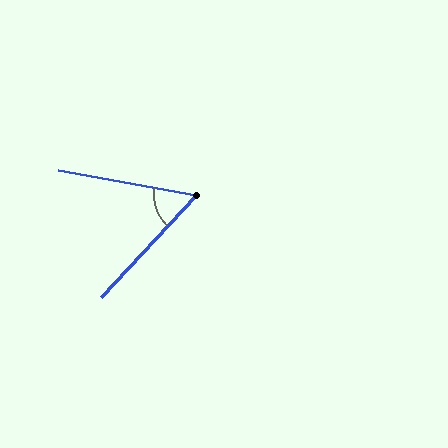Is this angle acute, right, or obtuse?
It is acute.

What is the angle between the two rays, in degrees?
Approximately 57 degrees.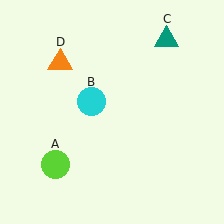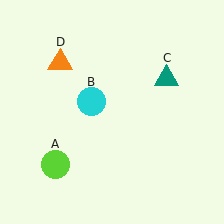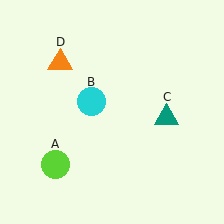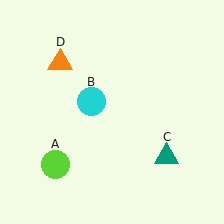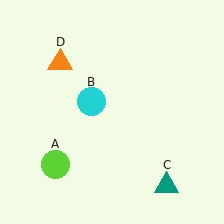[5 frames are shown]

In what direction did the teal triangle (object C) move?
The teal triangle (object C) moved down.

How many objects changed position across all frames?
1 object changed position: teal triangle (object C).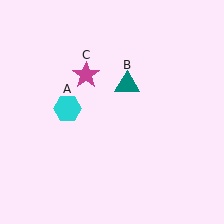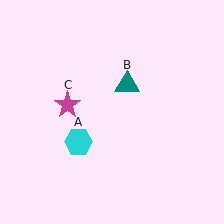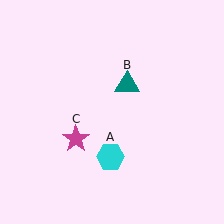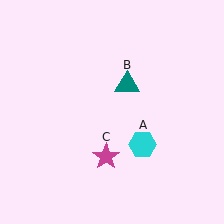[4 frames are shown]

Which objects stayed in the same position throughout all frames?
Teal triangle (object B) remained stationary.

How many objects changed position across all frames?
2 objects changed position: cyan hexagon (object A), magenta star (object C).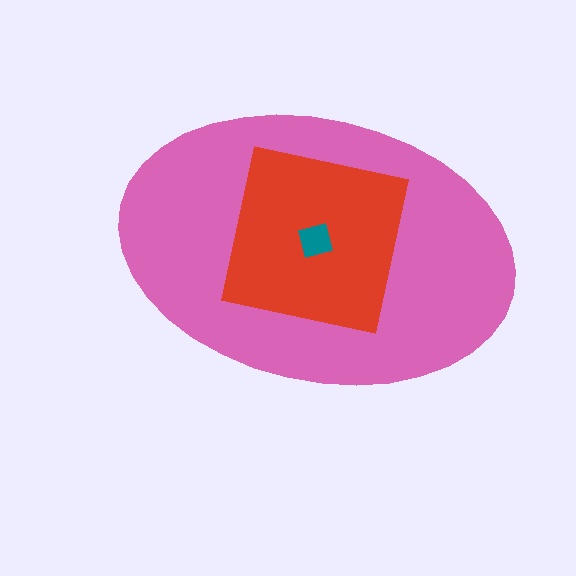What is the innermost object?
The teal diamond.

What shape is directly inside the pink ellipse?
The red square.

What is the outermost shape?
The pink ellipse.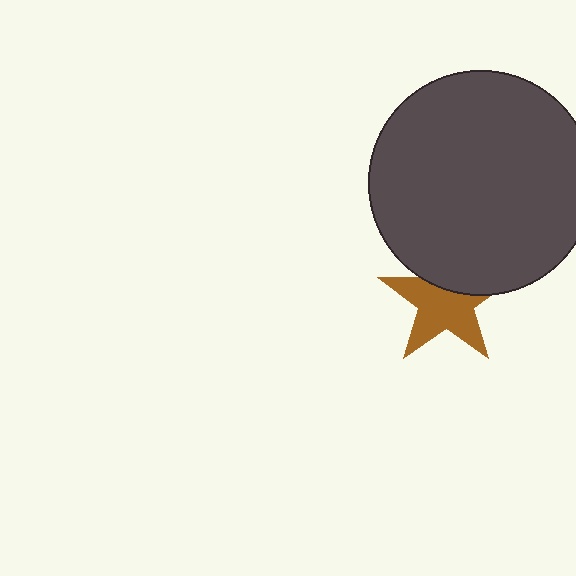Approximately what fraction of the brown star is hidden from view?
Roughly 34% of the brown star is hidden behind the dark gray circle.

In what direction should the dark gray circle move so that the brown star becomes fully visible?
The dark gray circle should move up. That is the shortest direction to clear the overlap and leave the brown star fully visible.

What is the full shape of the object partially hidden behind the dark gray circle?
The partially hidden object is a brown star.